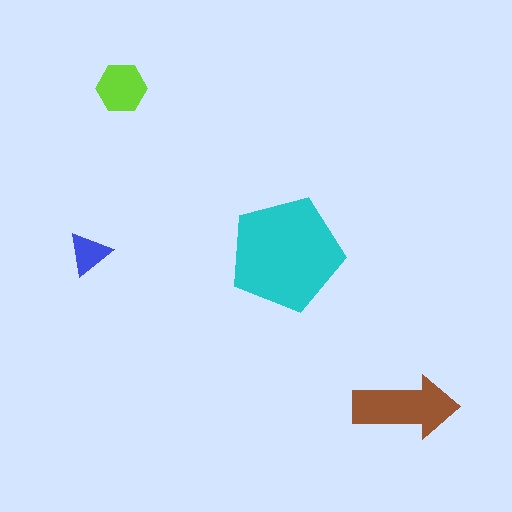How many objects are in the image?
There are 4 objects in the image.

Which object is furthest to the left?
The blue triangle is leftmost.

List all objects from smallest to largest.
The blue triangle, the lime hexagon, the brown arrow, the cyan pentagon.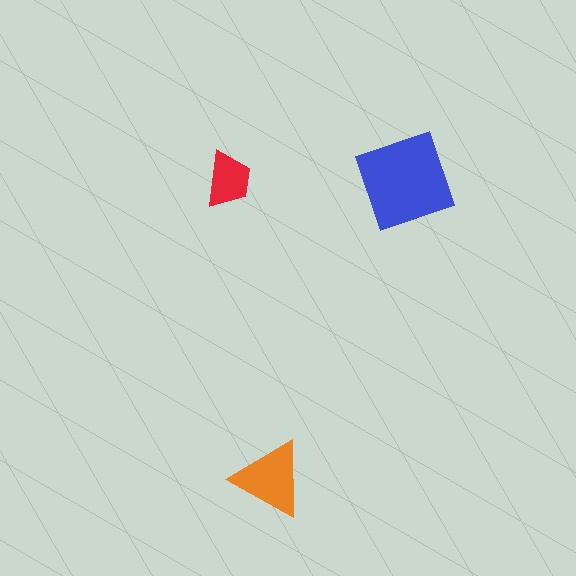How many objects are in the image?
There are 3 objects in the image.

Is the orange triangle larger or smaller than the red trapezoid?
Larger.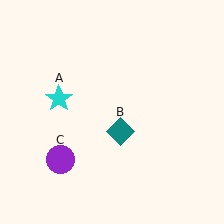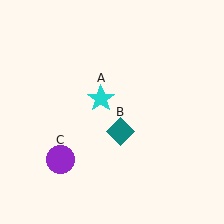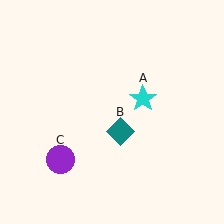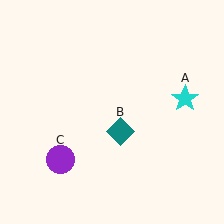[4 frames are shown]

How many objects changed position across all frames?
1 object changed position: cyan star (object A).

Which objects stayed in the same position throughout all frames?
Teal diamond (object B) and purple circle (object C) remained stationary.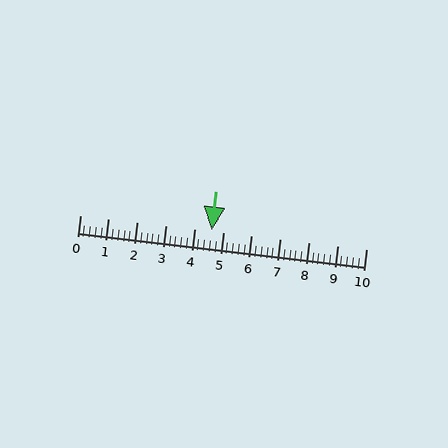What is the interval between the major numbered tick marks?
The major tick marks are spaced 1 units apart.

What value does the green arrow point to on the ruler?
The green arrow points to approximately 4.6.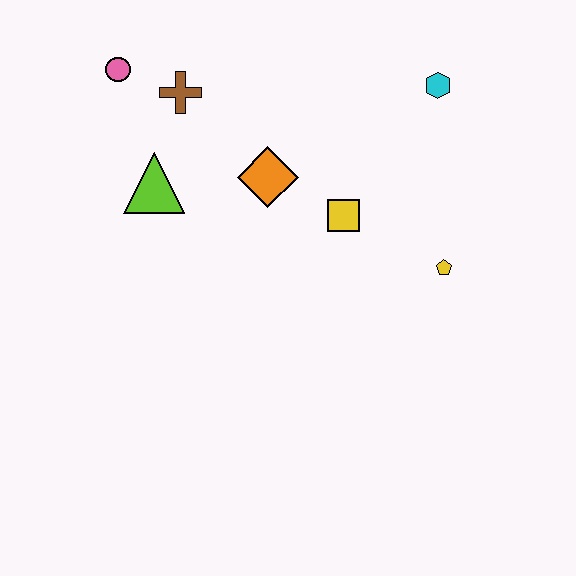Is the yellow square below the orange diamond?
Yes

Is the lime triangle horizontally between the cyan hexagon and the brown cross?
No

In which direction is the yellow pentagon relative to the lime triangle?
The yellow pentagon is to the right of the lime triangle.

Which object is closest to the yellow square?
The orange diamond is closest to the yellow square.